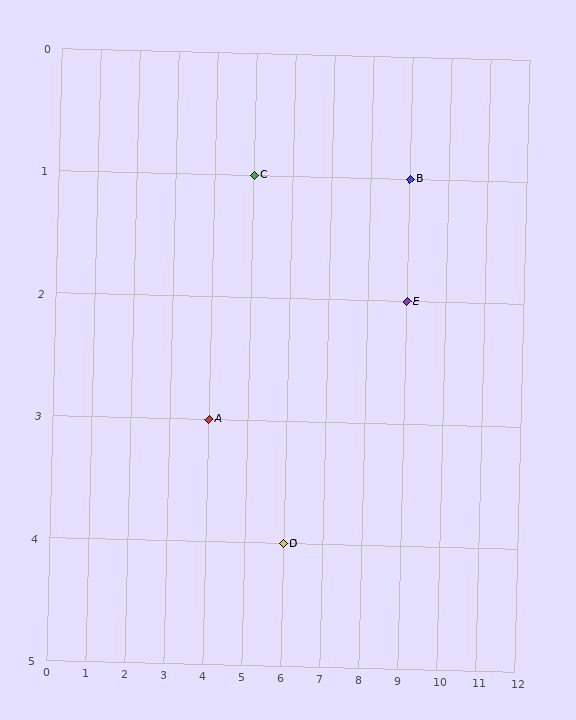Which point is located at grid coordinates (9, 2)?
Point E is at (9, 2).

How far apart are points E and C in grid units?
Points E and C are 4 columns and 1 row apart (about 4.1 grid units diagonally).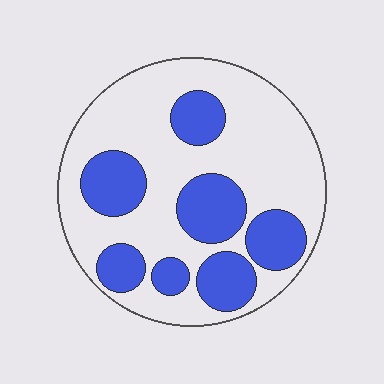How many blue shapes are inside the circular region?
7.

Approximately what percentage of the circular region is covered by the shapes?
Approximately 35%.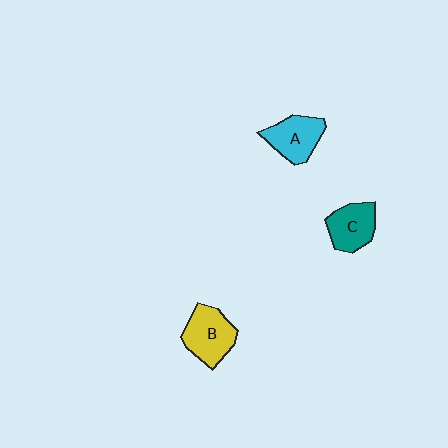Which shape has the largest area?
Shape B (yellow).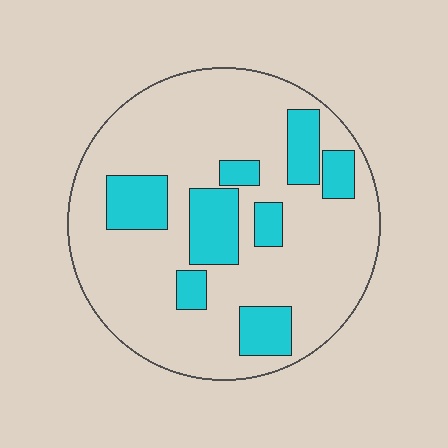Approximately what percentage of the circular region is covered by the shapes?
Approximately 25%.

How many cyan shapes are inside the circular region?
8.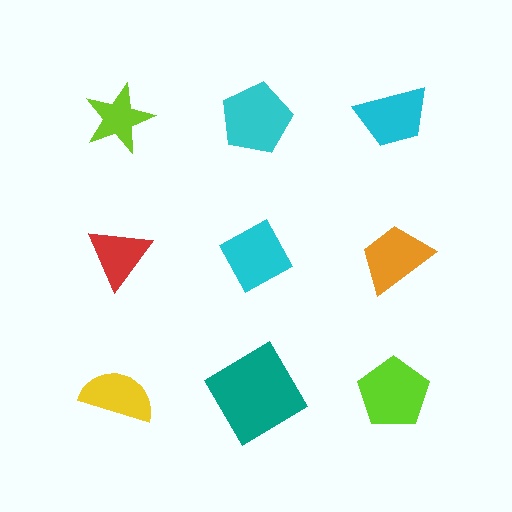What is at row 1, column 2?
A cyan pentagon.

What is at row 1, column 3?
A cyan trapezoid.